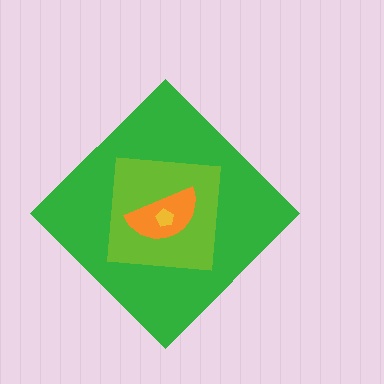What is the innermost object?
The yellow pentagon.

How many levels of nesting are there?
4.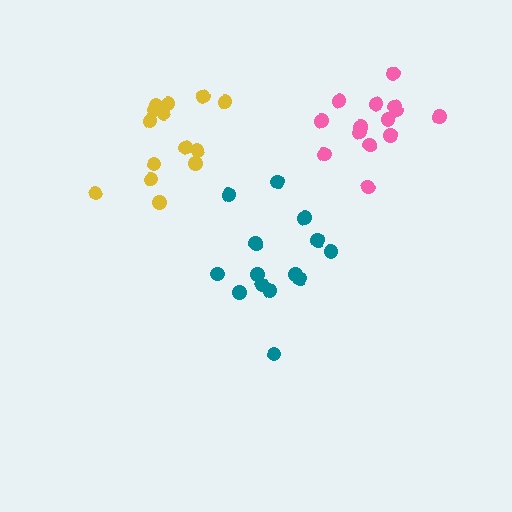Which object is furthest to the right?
The pink cluster is rightmost.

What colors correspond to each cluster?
The clusters are colored: teal, yellow, pink.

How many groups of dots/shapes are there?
There are 3 groups.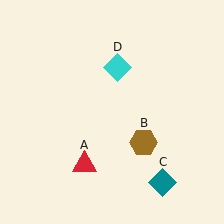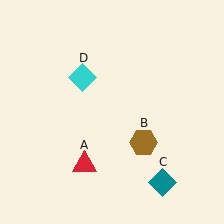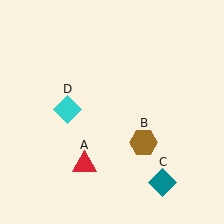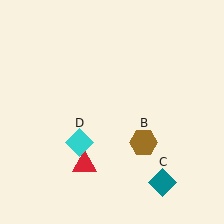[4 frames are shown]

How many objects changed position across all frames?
1 object changed position: cyan diamond (object D).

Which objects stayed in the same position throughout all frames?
Red triangle (object A) and brown hexagon (object B) and teal diamond (object C) remained stationary.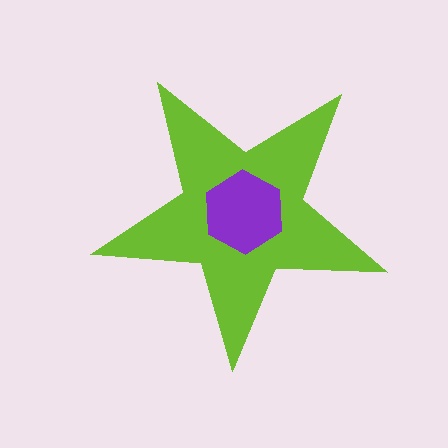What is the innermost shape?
The purple hexagon.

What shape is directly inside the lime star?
The purple hexagon.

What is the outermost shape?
The lime star.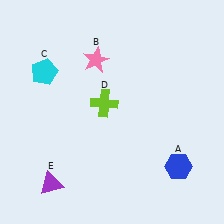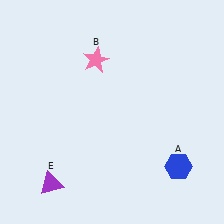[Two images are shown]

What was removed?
The lime cross (D), the cyan pentagon (C) were removed in Image 2.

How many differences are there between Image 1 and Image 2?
There are 2 differences between the two images.